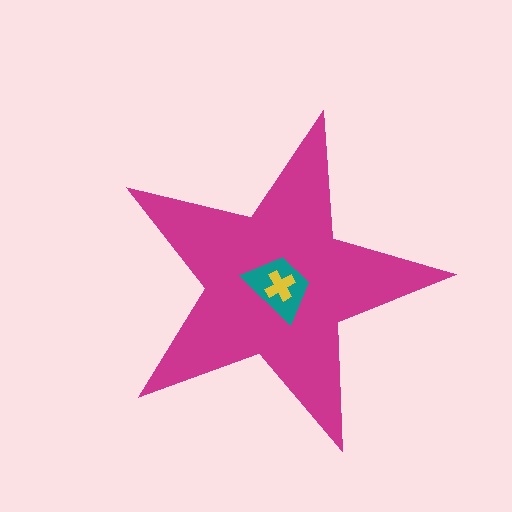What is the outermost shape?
The magenta star.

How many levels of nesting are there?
3.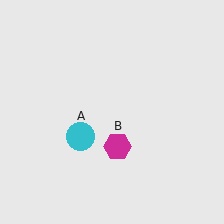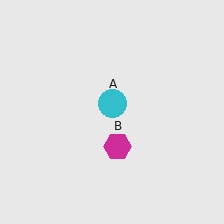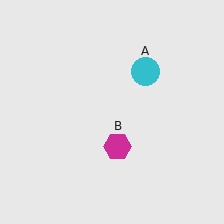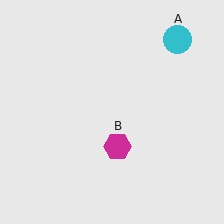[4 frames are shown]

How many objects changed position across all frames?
1 object changed position: cyan circle (object A).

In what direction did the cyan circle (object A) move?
The cyan circle (object A) moved up and to the right.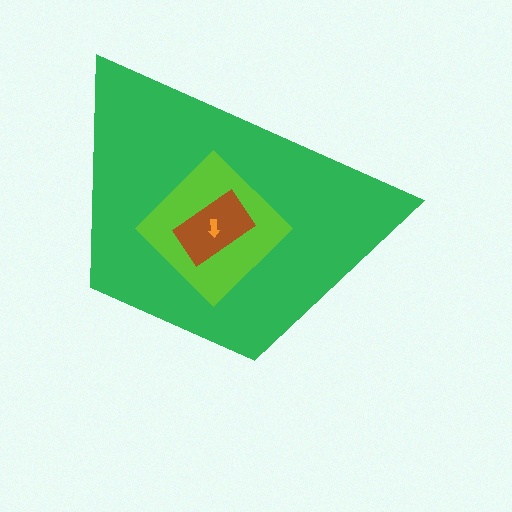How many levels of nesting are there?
4.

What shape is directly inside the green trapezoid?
The lime diamond.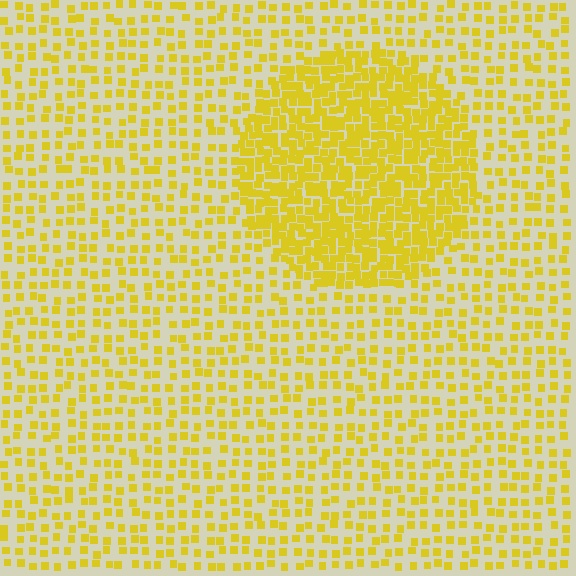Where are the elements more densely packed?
The elements are more densely packed inside the circle boundary.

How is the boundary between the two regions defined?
The boundary is defined by a change in element density (approximately 2.4x ratio). All elements are the same color, size, and shape.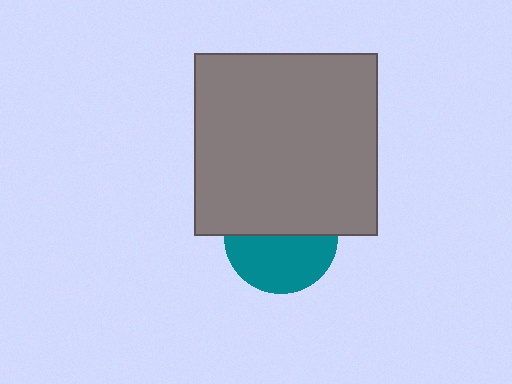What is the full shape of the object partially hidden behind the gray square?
The partially hidden object is a teal circle.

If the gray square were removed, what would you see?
You would see the complete teal circle.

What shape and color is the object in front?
The object in front is a gray square.